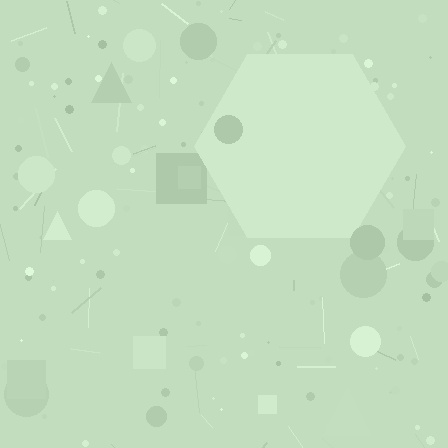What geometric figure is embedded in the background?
A hexagon is embedded in the background.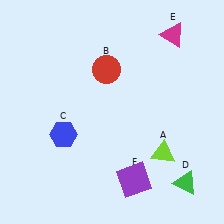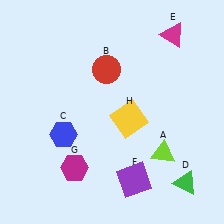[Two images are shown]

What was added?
A magenta hexagon (G), a yellow square (H) were added in Image 2.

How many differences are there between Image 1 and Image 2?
There are 2 differences between the two images.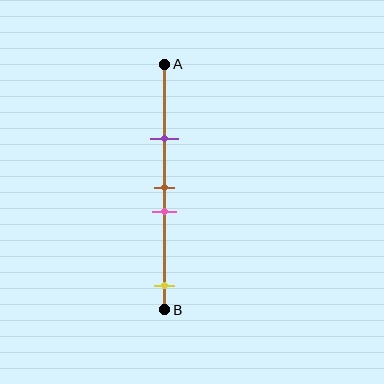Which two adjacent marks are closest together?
The brown and pink marks are the closest adjacent pair.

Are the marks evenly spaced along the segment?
No, the marks are not evenly spaced.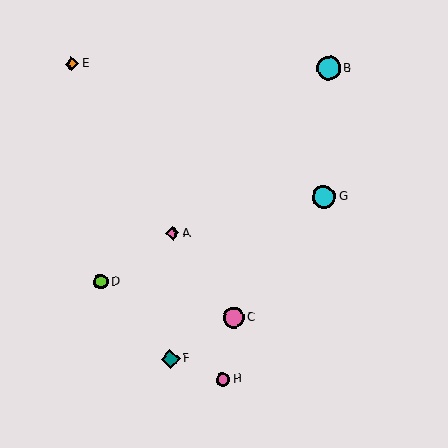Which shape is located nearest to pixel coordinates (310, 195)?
The cyan circle (labeled G) at (324, 197) is nearest to that location.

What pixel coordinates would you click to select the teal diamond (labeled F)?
Click at (170, 359) to select the teal diamond F.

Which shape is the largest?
The cyan circle (labeled B) is the largest.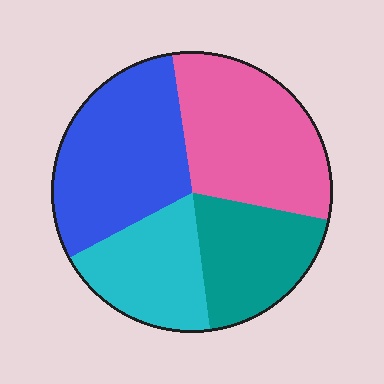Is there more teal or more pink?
Pink.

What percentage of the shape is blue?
Blue takes up between a sixth and a third of the shape.